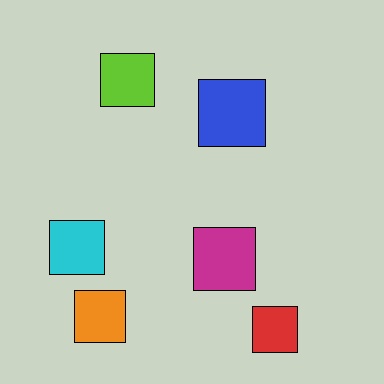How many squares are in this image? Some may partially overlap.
There are 6 squares.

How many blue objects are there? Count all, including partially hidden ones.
There is 1 blue object.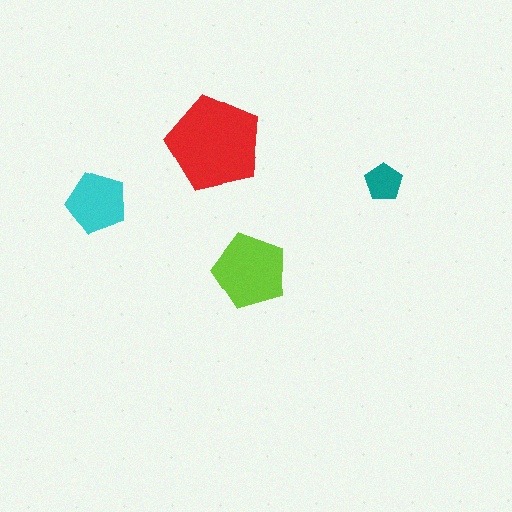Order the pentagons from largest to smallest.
the red one, the lime one, the cyan one, the teal one.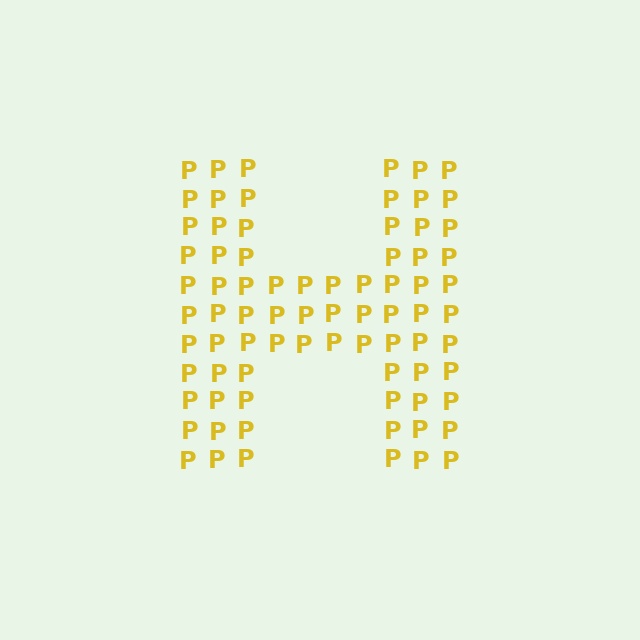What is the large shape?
The large shape is the letter H.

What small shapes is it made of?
It is made of small letter P's.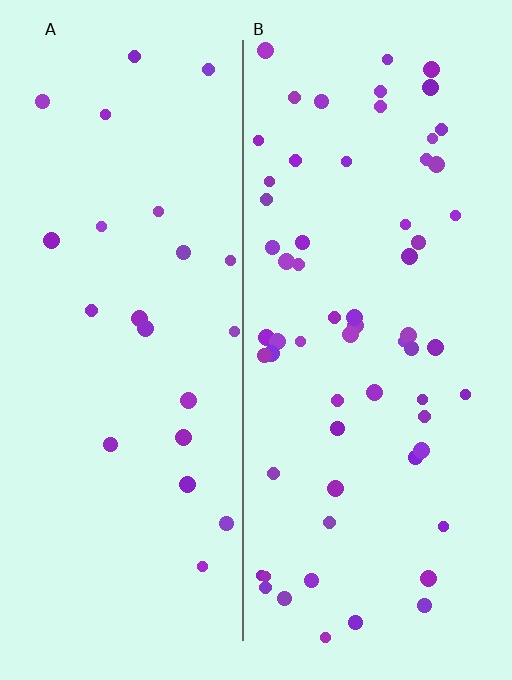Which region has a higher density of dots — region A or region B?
B (the right).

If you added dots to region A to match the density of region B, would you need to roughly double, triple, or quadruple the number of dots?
Approximately triple.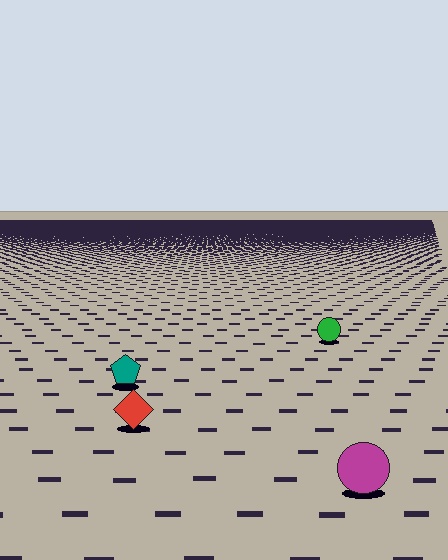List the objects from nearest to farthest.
From nearest to farthest: the magenta circle, the red diamond, the teal pentagon, the green circle.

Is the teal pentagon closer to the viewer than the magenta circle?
No. The magenta circle is closer — you can tell from the texture gradient: the ground texture is coarser near it.